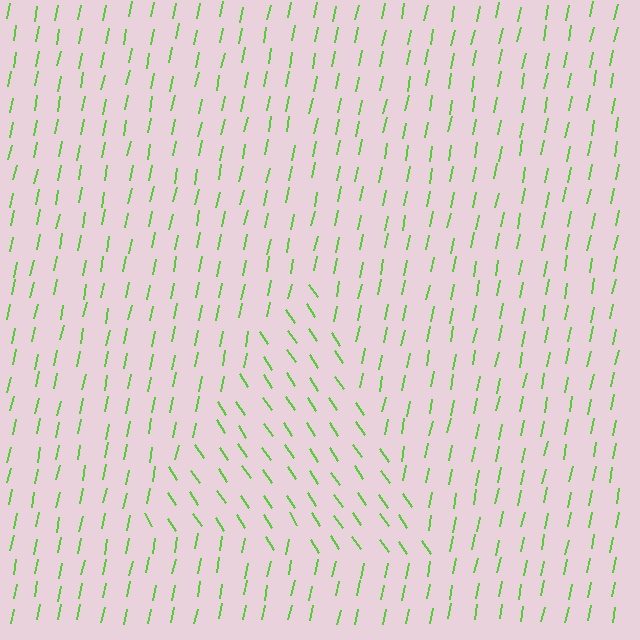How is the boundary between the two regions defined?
The boundary is defined purely by a change in line orientation (approximately 45 degrees difference). All lines are the same color and thickness.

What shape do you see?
I see a triangle.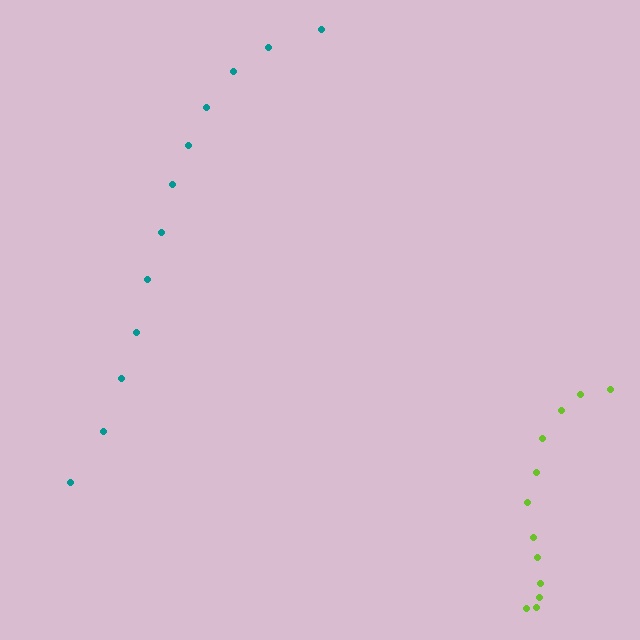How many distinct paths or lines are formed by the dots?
There are 2 distinct paths.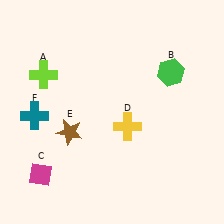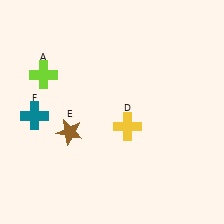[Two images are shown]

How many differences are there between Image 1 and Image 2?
There are 2 differences between the two images.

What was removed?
The green hexagon (B), the magenta diamond (C) were removed in Image 2.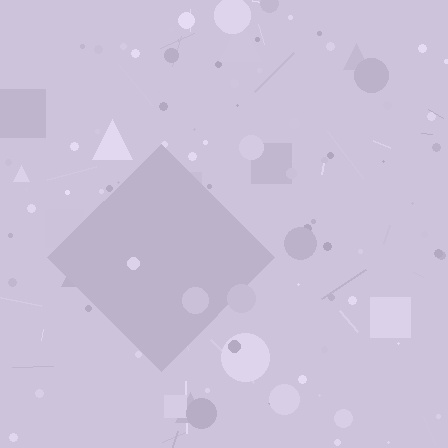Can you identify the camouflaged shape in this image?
The camouflaged shape is a diamond.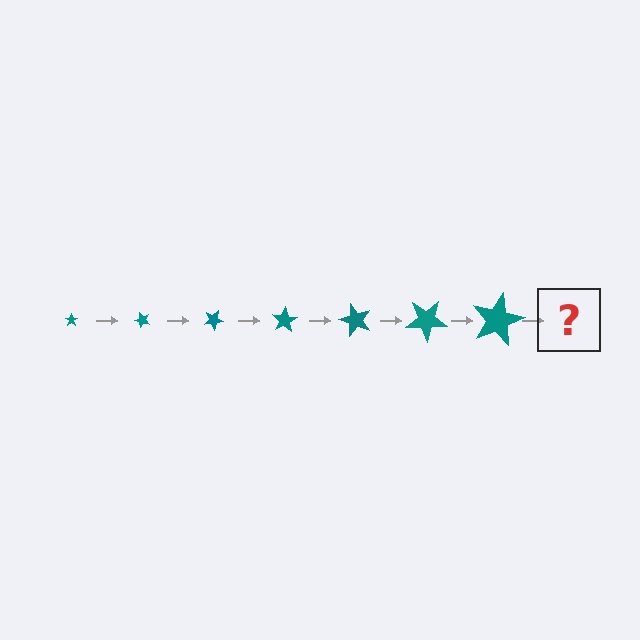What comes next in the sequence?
The next element should be a star, larger than the previous one and rotated 350 degrees from the start.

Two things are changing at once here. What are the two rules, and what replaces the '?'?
The two rules are that the star grows larger each step and it rotates 50 degrees each step. The '?' should be a star, larger than the previous one and rotated 350 degrees from the start.